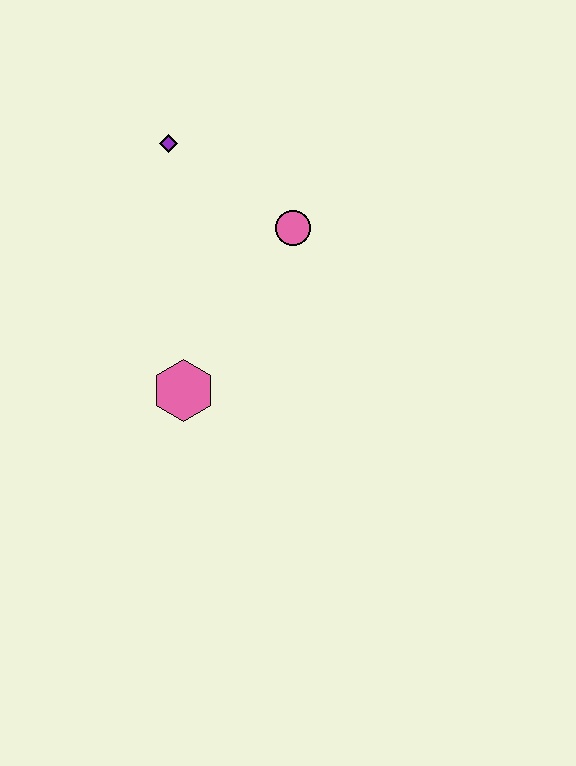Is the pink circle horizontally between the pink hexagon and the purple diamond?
No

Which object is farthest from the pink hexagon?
The purple diamond is farthest from the pink hexagon.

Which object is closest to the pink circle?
The purple diamond is closest to the pink circle.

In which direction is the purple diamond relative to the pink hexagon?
The purple diamond is above the pink hexagon.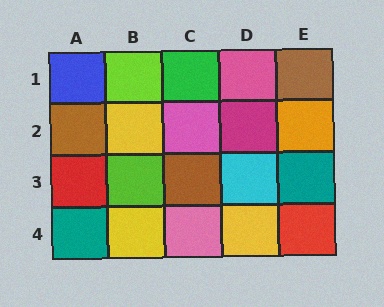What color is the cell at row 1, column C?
Green.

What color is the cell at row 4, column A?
Teal.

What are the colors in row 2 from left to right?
Brown, yellow, pink, magenta, orange.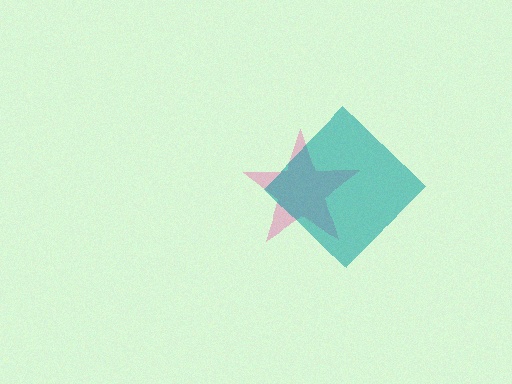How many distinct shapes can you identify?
There are 2 distinct shapes: a pink star, a teal diamond.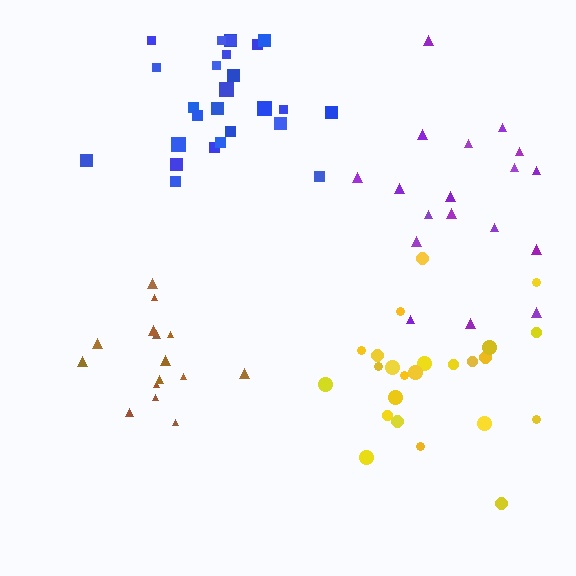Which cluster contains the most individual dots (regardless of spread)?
Blue (26).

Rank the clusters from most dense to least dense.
brown, yellow, blue, purple.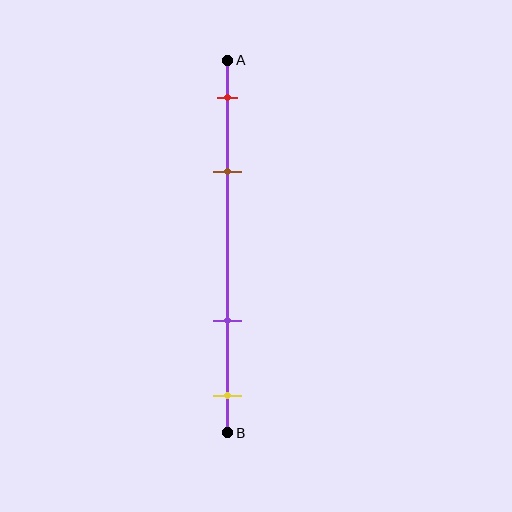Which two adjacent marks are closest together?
The red and brown marks are the closest adjacent pair.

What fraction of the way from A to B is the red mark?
The red mark is approximately 10% (0.1) of the way from A to B.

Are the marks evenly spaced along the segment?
No, the marks are not evenly spaced.